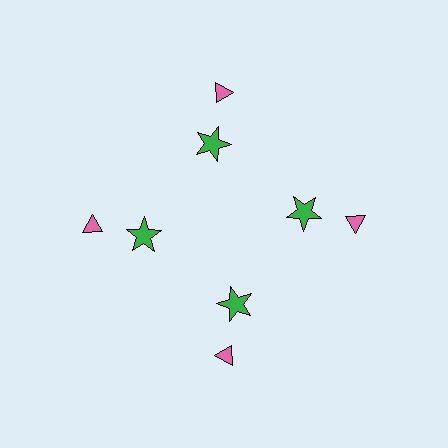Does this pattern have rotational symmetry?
Yes, this pattern has 4-fold rotational symmetry. It looks the same after rotating 90 degrees around the center.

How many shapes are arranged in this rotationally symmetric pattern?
There are 8 shapes, arranged in 4 groups of 2.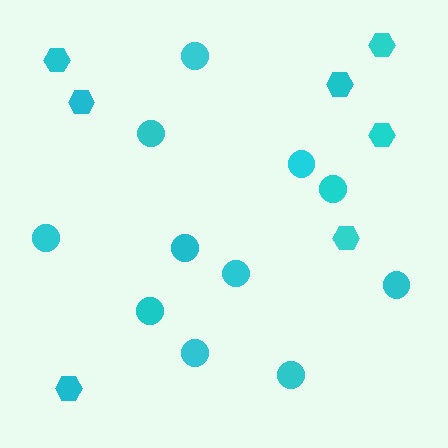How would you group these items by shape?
There are 2 groups: one group of hexagons (7) and one group of circles (11).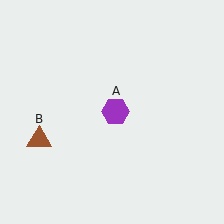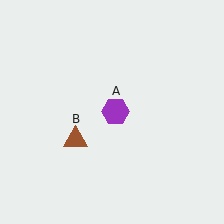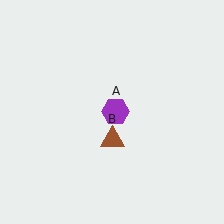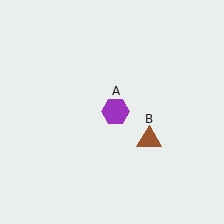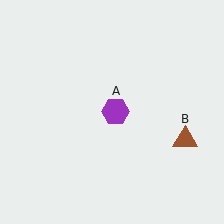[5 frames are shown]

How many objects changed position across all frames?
1 object changed position: brown triangle (object B).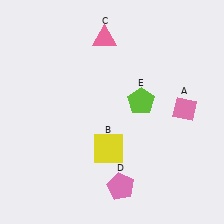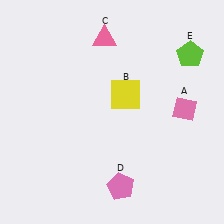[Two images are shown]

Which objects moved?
The objects that moved are: the yellow square (B), the lime pentagon (E).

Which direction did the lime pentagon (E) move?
The lime pentagon (E) moved right.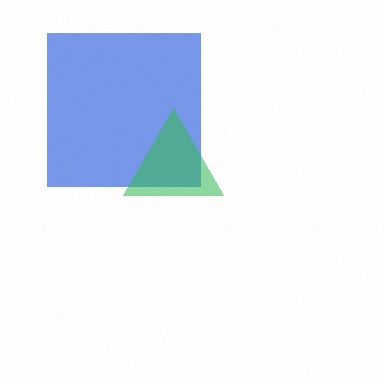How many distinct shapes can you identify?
There are 2 distinct shapes: a blue square, a green triangle.